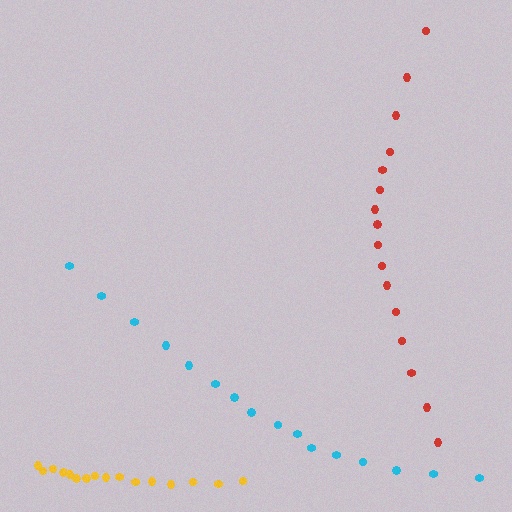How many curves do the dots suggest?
There are 3 distinct paths.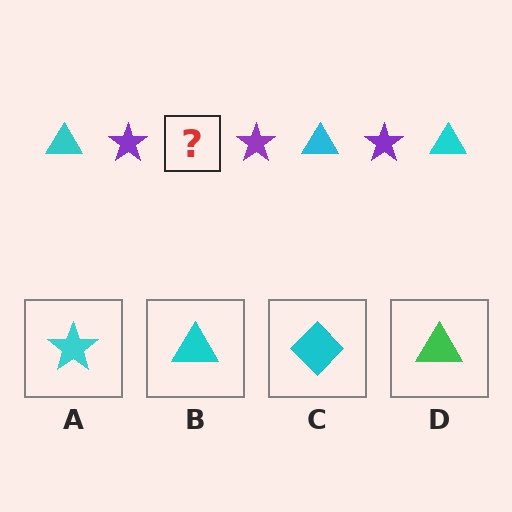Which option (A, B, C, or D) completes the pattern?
B.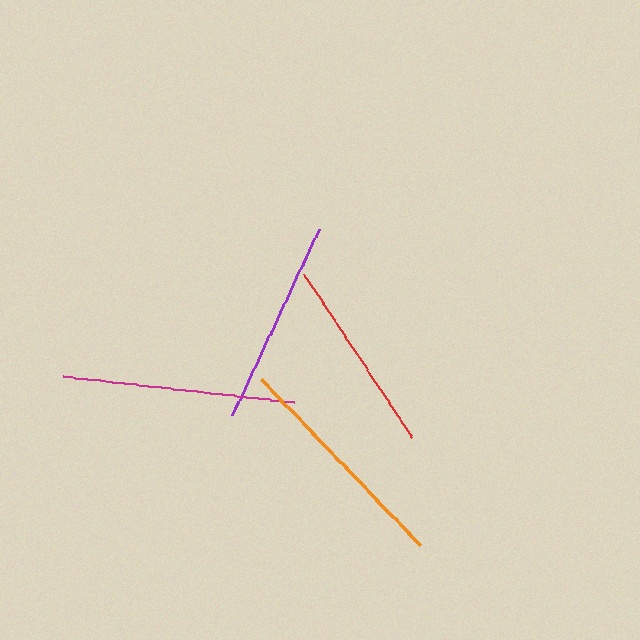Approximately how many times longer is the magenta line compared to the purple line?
The magenta line is approximately 1.1 times the length of the purple line.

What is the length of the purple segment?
The purple segment is approximately 206 pixels long.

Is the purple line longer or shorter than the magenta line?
The magenta line is longer than the purple line.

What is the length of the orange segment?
The orange segment is approximately 229 pixels long.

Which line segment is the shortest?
The red line is the shortest at approximately 195 pixels.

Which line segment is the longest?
The magenta line is the longest at approximately 233 pixels.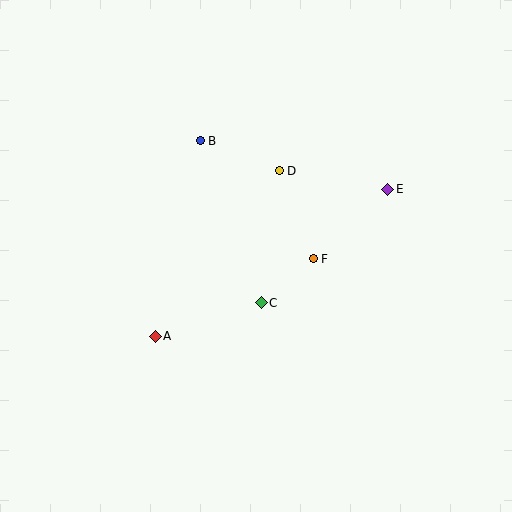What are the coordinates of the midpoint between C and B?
The midpoint between C and B is at (231, 222).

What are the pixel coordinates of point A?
Point A is at (155, 336).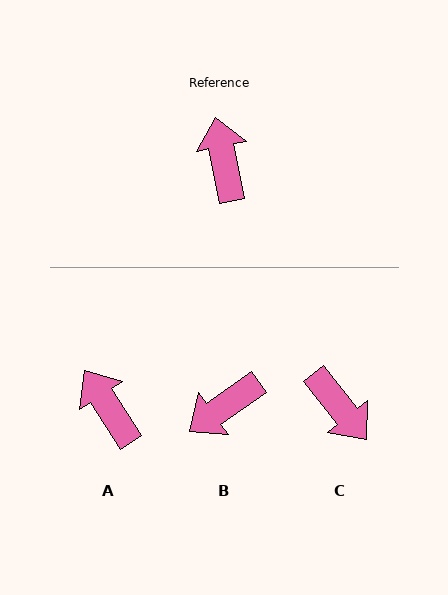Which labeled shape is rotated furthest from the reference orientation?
C, about 153 degrees away.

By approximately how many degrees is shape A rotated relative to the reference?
Approximately 22 degrees counter-clockwise.